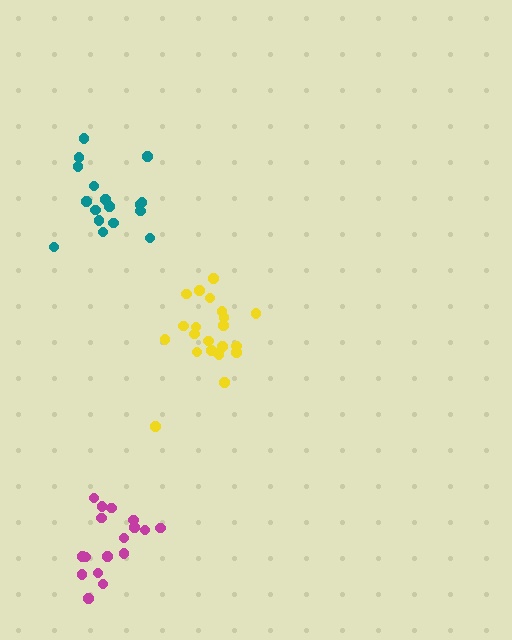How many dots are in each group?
Group 1: 21 dots, Group 2: 17 dots, Group 3: 17 dots (55 total).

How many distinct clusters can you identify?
There are 3 distinct clusters.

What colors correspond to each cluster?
The clusters are colored: yellow, magenta, teal.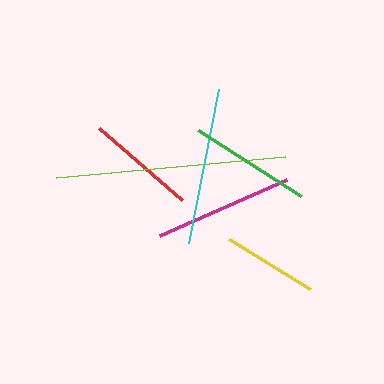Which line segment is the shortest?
The yellow line is the shortest at approximately 96 pixels.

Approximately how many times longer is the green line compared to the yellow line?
The green line is approximately 1.3 times the length of the yellow line.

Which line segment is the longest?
The lime line is the longest at approximately 230 pixels.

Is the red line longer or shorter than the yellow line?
The red line is longer than the yellow line.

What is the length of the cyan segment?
The cyan segment is approximately 157 pixels long.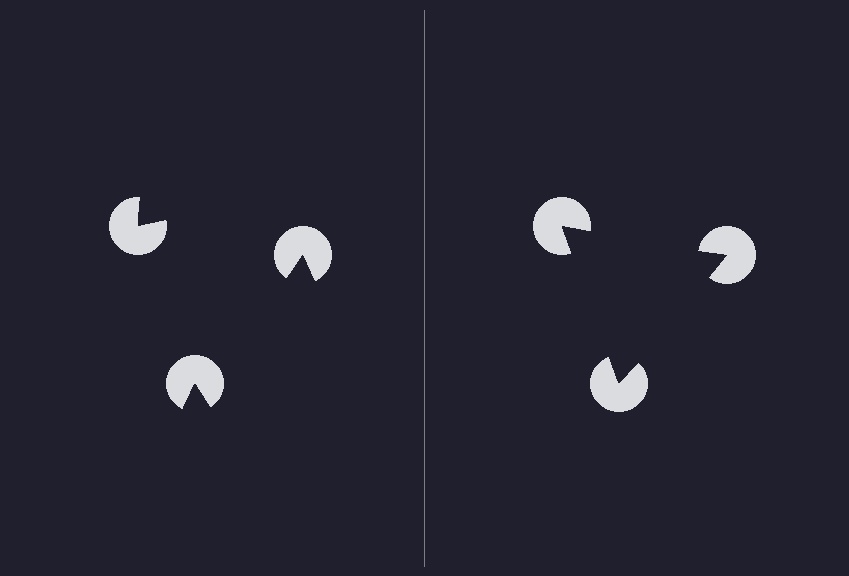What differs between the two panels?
The pac-man discs are positioned identically on both sides; only the wedge orientations differ. On the right they align to a triangle; on the left they are misaligned.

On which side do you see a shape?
An illusory triangle appears on the right side. On the left side the wedge cuts are rotated, so no coherent shape forms.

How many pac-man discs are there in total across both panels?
6 — 3 on each side.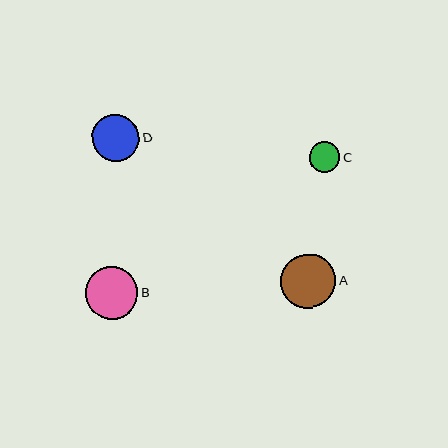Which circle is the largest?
Circle A is the largest with a size of approximately 55 pixels.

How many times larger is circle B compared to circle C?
Circle B is approximately 1.7 times the size of circle C.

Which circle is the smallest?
Circle C is the smallest with a size of approximately 31 pixels.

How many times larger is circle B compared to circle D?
Circle B is approximately 1.1 times the size of circle D.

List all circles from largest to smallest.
From largest to smallest: A, B, D, C.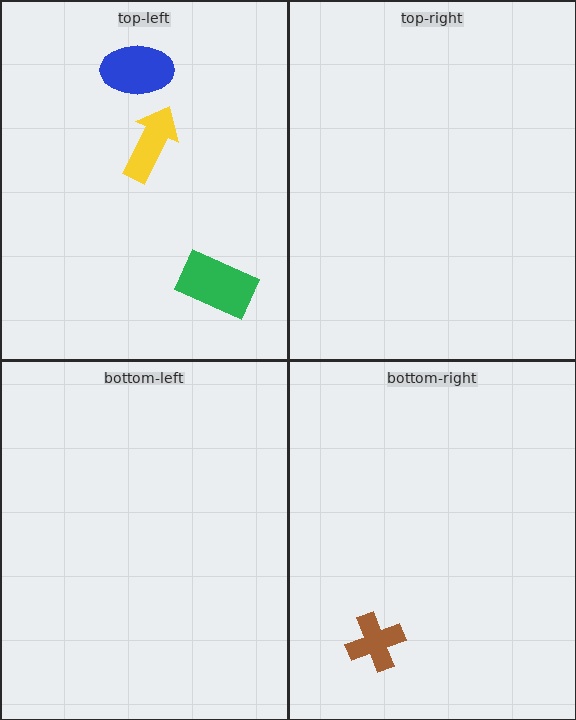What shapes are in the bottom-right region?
The brown cross.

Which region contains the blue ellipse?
The top-left region.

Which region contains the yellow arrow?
The top-left region.